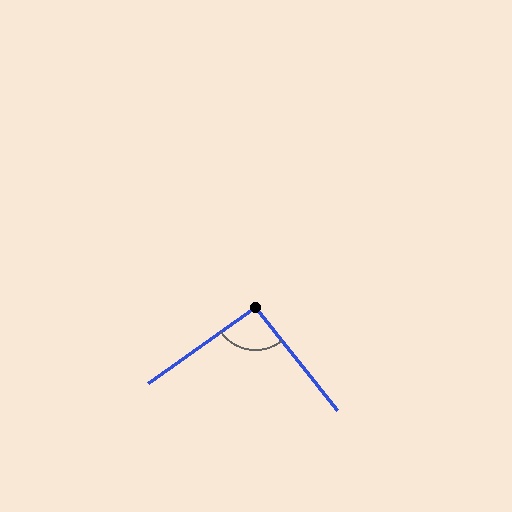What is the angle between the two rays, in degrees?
Approximately 94 degrees.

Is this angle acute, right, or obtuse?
It is approximately a right angle.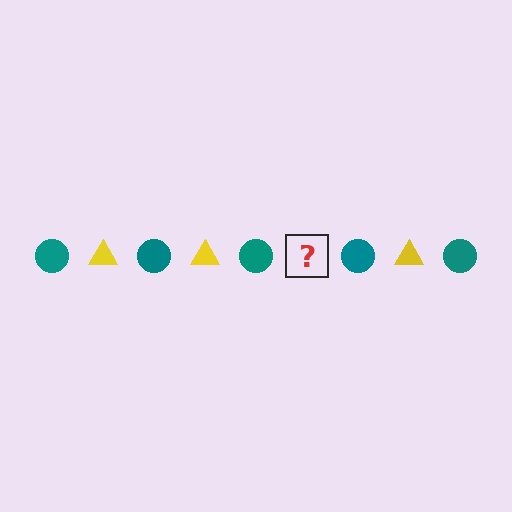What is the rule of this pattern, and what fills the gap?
The rule is that the pattern alternates between teal circle and yellow triangle. The gap should be filled with a yellow triangle.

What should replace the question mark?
The question mark should be replaced with a yellow triangle.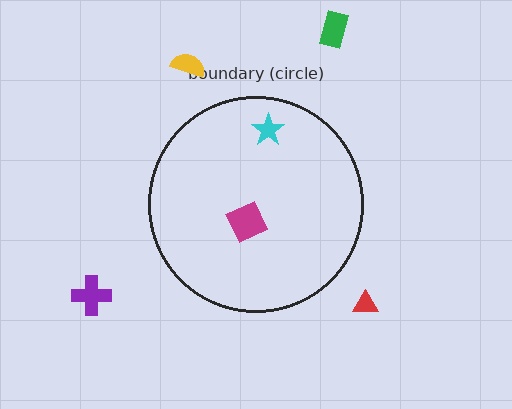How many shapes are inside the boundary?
2 inside, 4 outside.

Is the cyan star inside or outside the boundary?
Inside.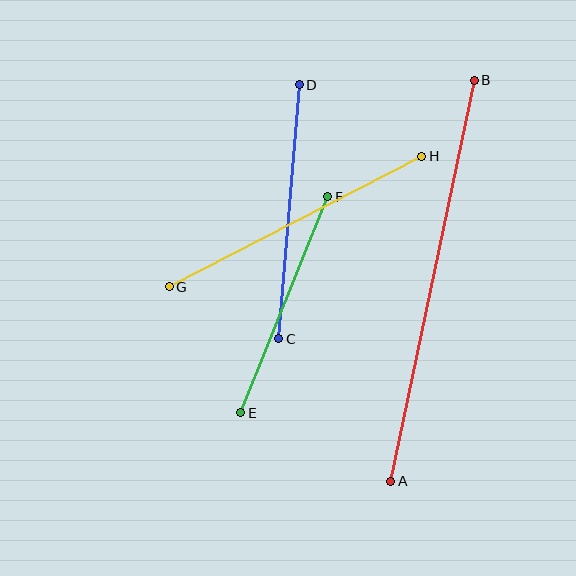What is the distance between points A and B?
The distance is approximately 409 pixels.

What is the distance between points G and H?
The distance is approximately 284 pixels.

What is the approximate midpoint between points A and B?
The midpoint is at approximately (433, 281) pixels.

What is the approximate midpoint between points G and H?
The midpoint is at approximately (296, 222) pixels.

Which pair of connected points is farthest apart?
Points A and B are farthest apart.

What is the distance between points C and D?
The distance is approximately 255 pixels.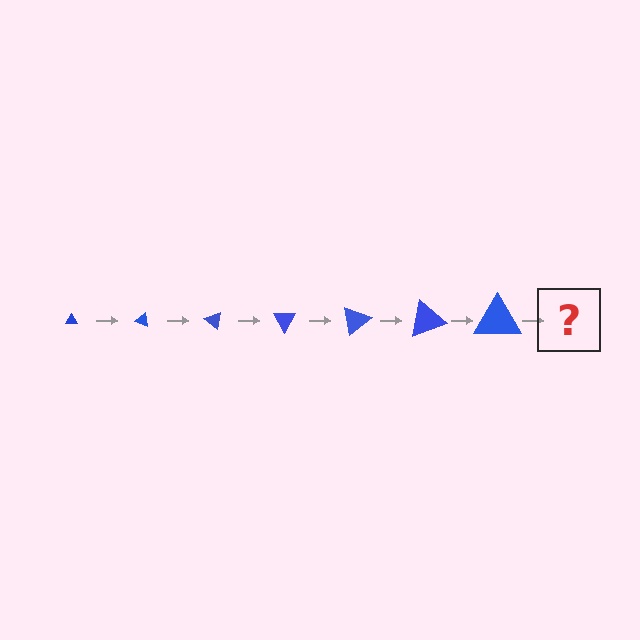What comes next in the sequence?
The next element should be a triangle, larger than the previous one and rotated 140 degrees from the start.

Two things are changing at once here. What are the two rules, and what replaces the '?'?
The two rules are that the triangle grows larger each step and it rotates 20 degrees each step. The '?' should be a triangle, larger than the previous one and rotated 140 degrees from the start.